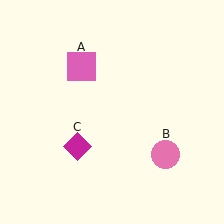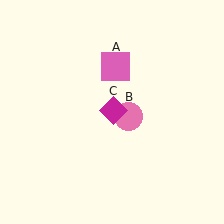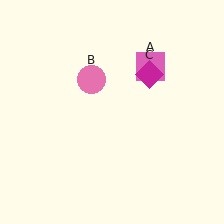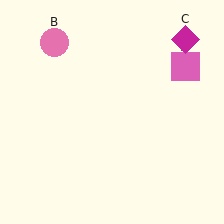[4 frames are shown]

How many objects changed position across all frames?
3 objects changed position: pink square (object A), pink circle (object B), magenta diamond (object C).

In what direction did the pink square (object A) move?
The pink square (object A) moved right.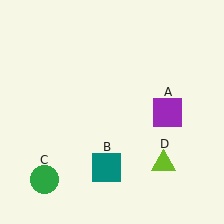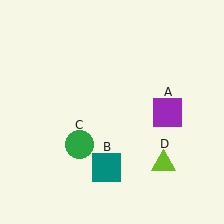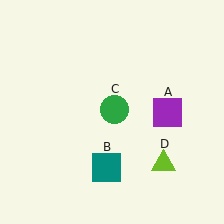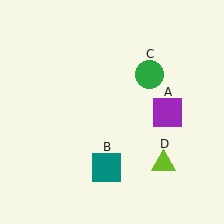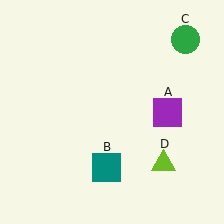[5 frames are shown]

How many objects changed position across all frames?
1 object changed position: green circle (object C).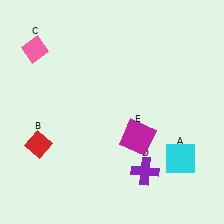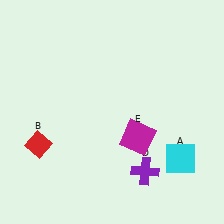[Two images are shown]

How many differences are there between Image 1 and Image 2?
There is 1 difference between the two images.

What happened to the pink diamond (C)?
The pink diamond (C) was removed in Image 2. It was in the top-left area of Image 1.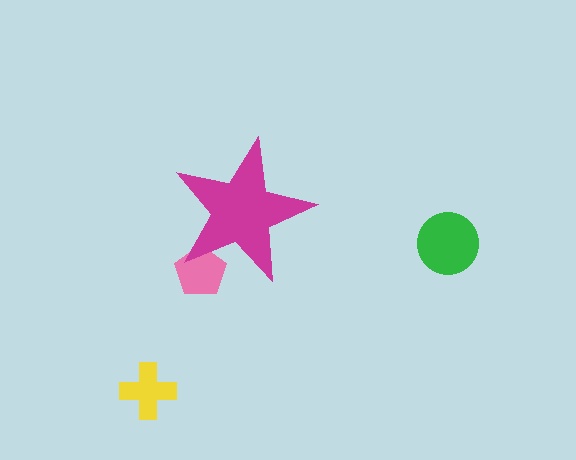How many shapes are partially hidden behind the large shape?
1 shape is partially hidden.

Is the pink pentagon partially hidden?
Yes, the pink pentagon is partially hidden behind the magenta star.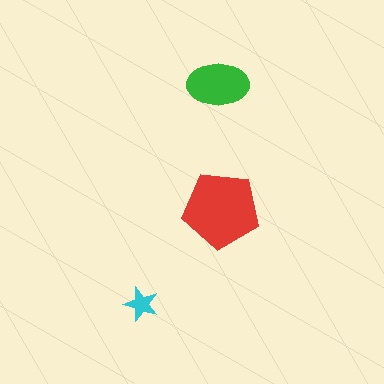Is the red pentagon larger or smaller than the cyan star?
Larger.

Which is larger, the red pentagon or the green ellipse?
The red pentagon.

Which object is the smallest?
The cyan star.